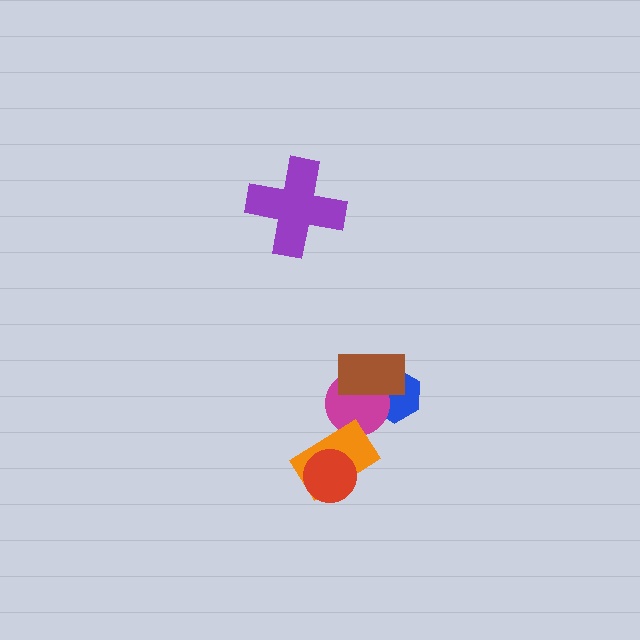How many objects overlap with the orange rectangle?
2 objects overlap with the orange rectangle.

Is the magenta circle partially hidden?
Yes, it is partially covered by another shape.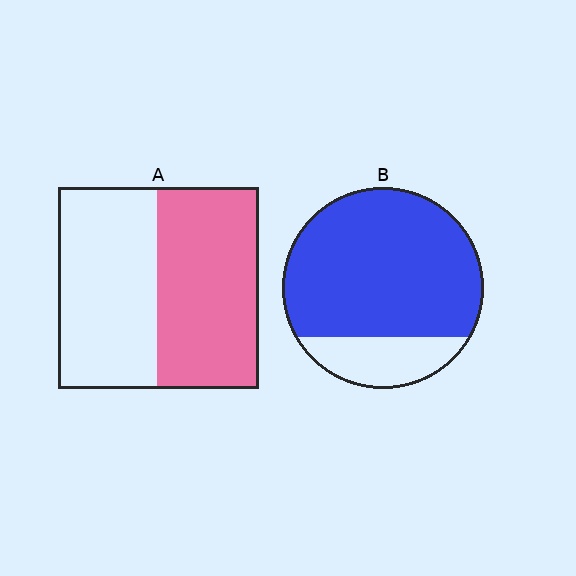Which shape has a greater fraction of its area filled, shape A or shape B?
Shape B.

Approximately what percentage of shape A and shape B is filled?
A is approximately 50% and B is approximately 80%.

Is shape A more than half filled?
Roughly half.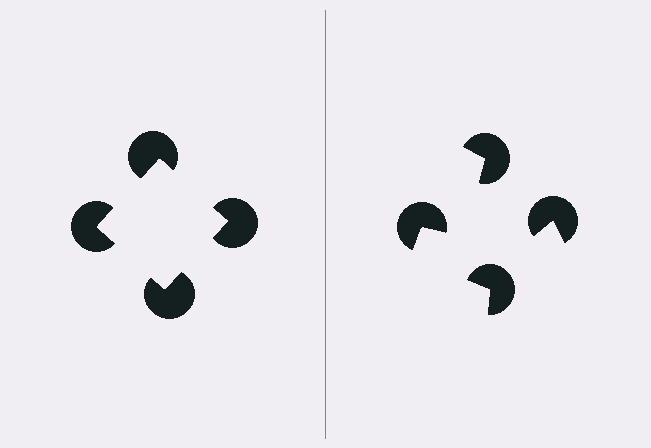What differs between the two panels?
The pac-man discs are positioned identically on both sides; only the wedge orientations differ. On the left they align to a square; on the right they are misaligned.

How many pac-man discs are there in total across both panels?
8 — 4 on each side.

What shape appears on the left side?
An illusory square.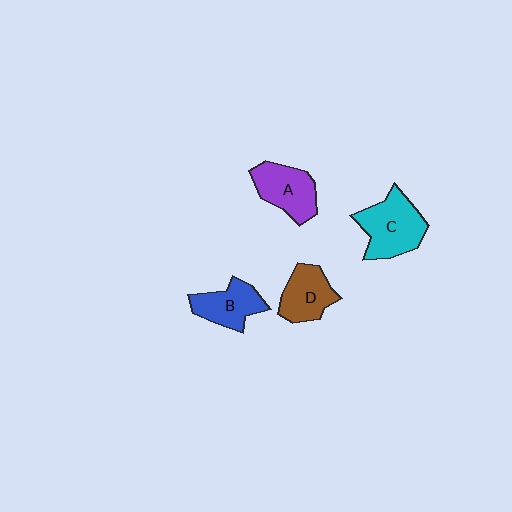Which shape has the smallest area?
Shape B (blue).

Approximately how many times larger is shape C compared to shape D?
Approximately 1.4 times.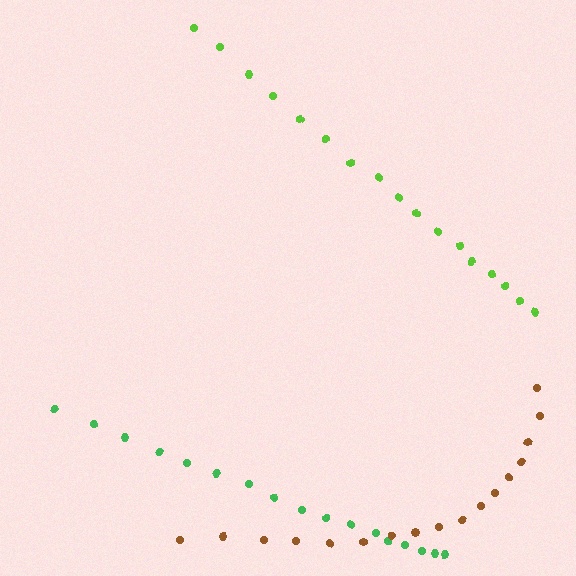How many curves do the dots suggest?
There are 3 distinct paths.